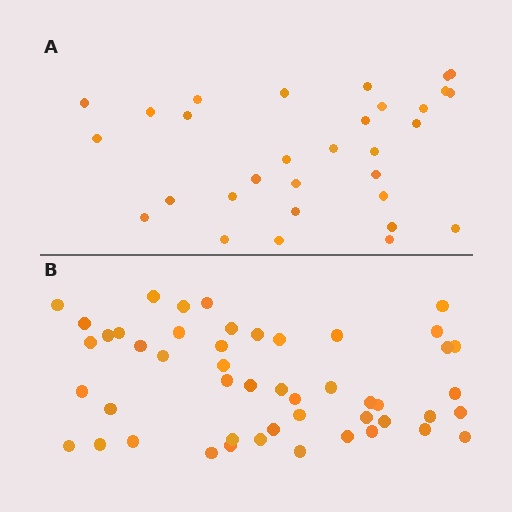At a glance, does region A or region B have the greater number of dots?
Region B (the bottom region) has more dots.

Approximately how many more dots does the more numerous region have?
Region B has approximately 20 more dots than region A.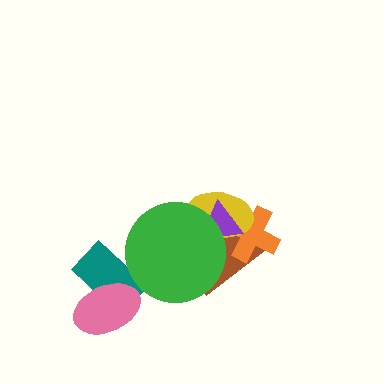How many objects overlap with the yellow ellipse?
4 objects overlap with the yellow ellipse.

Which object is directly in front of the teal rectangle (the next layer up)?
The pink ellipse is directly in front of the teal rectangle.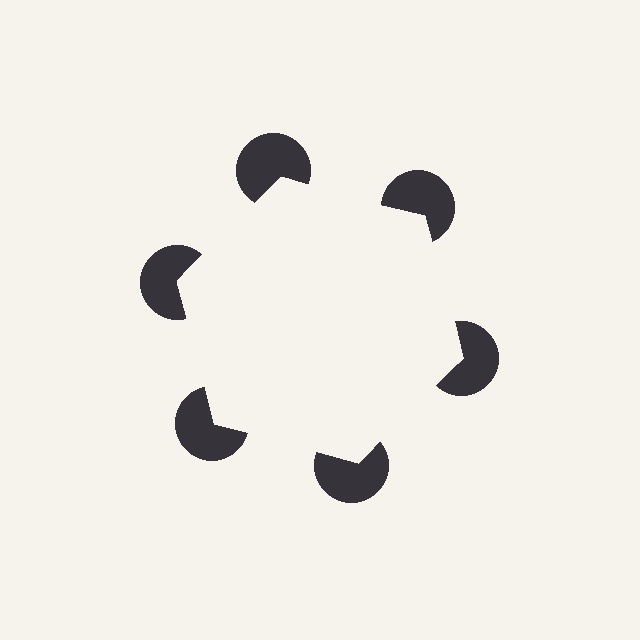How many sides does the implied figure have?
6 sides.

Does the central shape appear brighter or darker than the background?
It typically appears slightly brighter than the background, even though no actual brightness change is drawn.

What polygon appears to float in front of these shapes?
An illusory hexagon — its edges are inferred from the aligned wedge cuts in the pac-man discs, not physically drawn.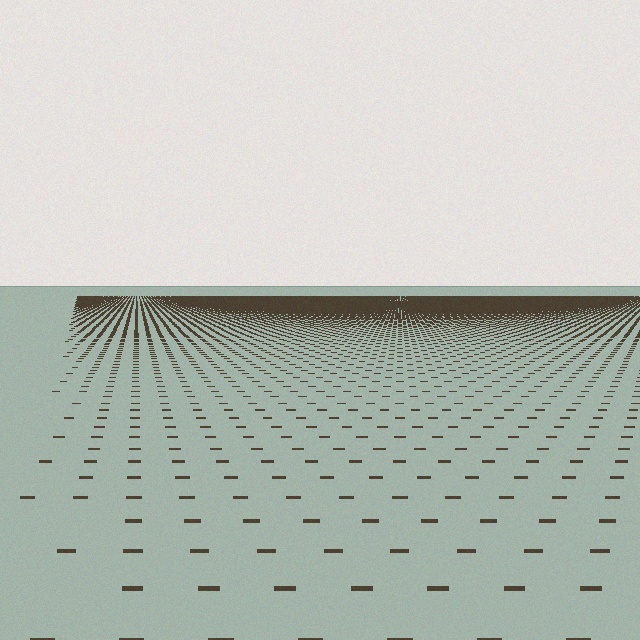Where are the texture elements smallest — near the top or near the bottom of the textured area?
Near the top.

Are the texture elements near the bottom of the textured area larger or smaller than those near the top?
Larger. Near the bottom, elements are closer to the viewer and appear at a bigger on-screen size.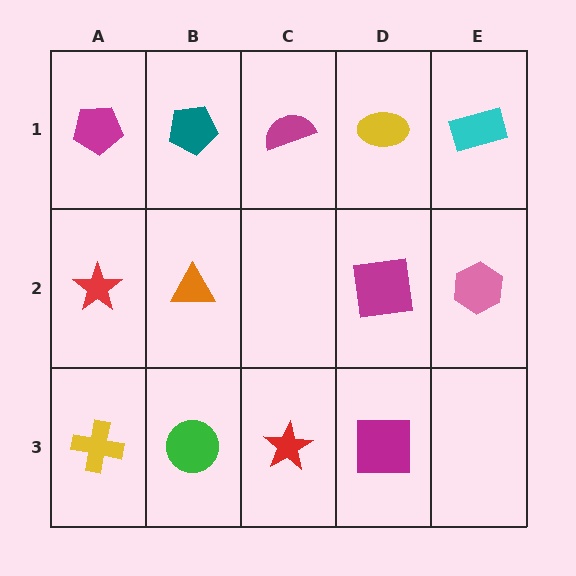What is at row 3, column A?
A yellow cross.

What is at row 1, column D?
A yellow ellipse.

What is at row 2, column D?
A magenta square.